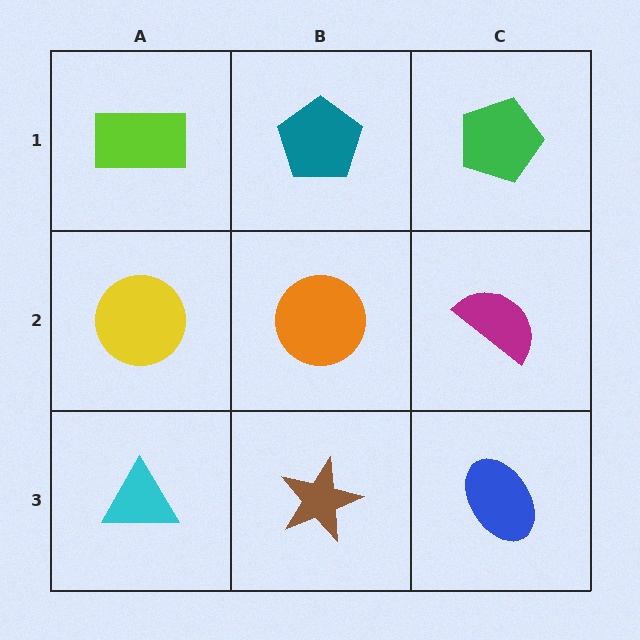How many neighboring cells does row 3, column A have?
2.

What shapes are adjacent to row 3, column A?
A yellow circle (row 2, column A), a brown star (row 3, column B).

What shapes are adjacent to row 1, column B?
An orange circle (row 2, column B), a lime rectangle (row 1, column A), a green pentagon (row 1, column C).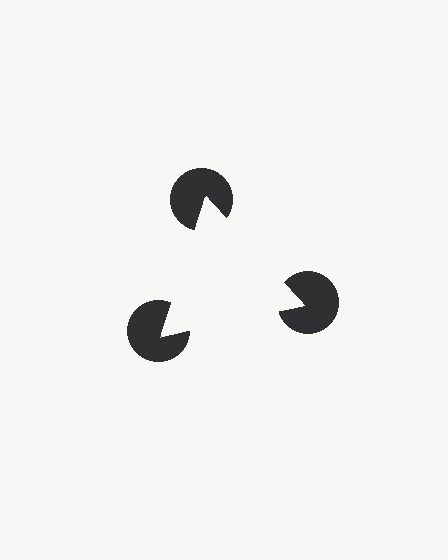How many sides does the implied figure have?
3 sides.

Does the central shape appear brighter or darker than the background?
It typically appears slightly brighter than the background, even though no actual brightness change is drawn.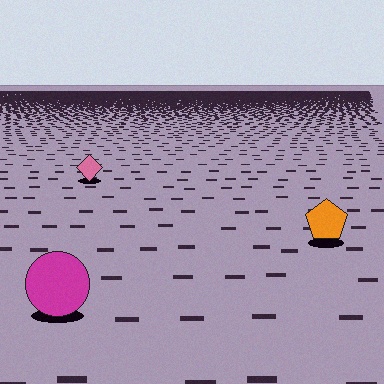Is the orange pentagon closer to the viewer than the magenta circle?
No. The magenta circle is closer — you can tell from the texture gradient: the ground texture is coarser near it.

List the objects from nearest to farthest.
From nearest to farthest: the magenta circle, the orange pentagon, the pink diamond.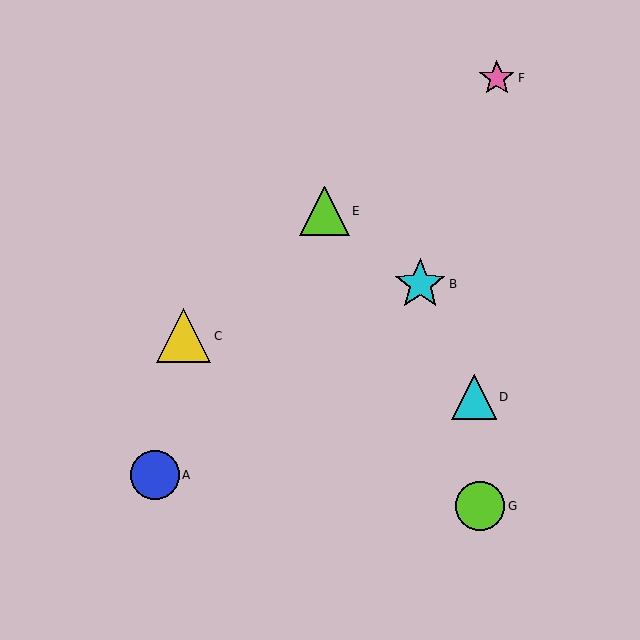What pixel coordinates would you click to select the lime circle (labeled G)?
Click at (480, 506) to select the lime circle G.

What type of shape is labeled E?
Shape E is a lime triangle.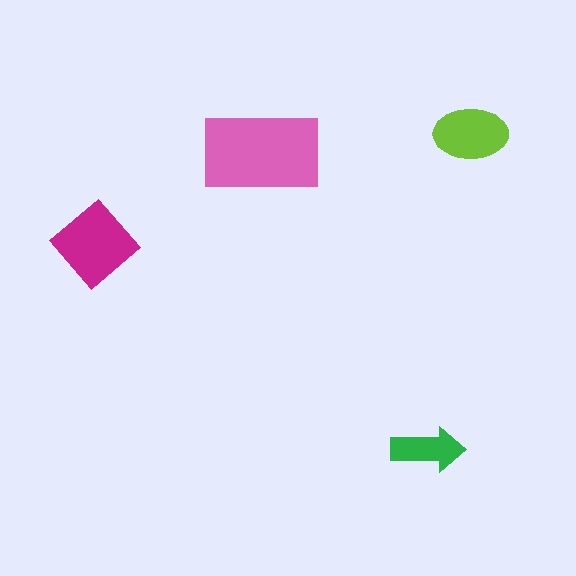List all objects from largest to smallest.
The pink rectangle, the magenta diamond, the lime ellipse, the green arrow.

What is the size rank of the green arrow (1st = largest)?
4th.